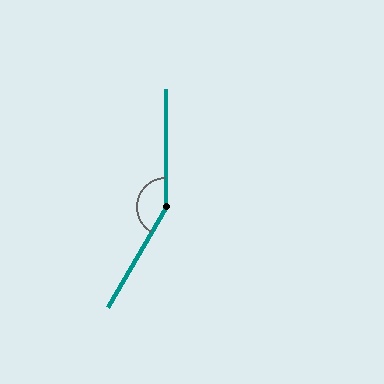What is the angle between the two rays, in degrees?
Approximately 150 degrees.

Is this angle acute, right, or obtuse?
It is obtuse.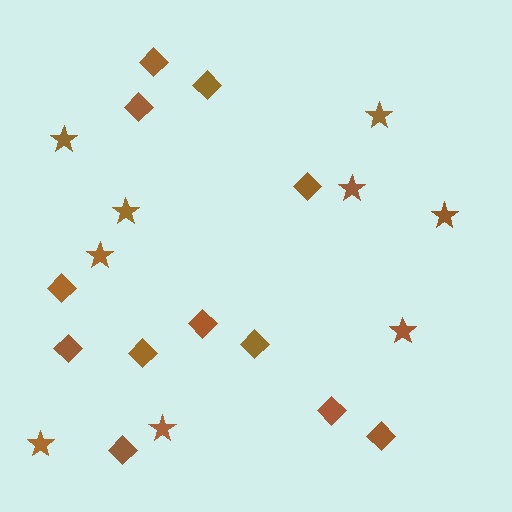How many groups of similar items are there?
There are 2 groups: one group of diamonds (12) and one group of stars (9).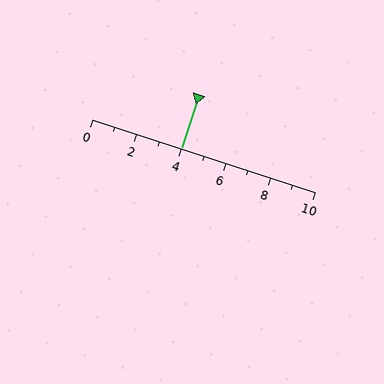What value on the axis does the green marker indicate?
The marker indicates approximately 4.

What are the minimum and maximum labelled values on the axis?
The axis runs from 0 to 10.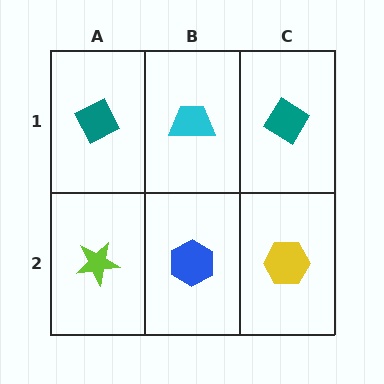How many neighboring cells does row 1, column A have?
2.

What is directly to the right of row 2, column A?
A blue hexagon.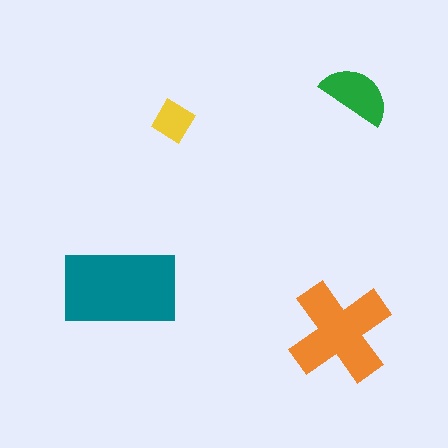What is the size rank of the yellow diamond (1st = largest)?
4th.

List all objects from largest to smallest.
The teal rectangle, the orange cross, the green semicircle, the yellow diamond.